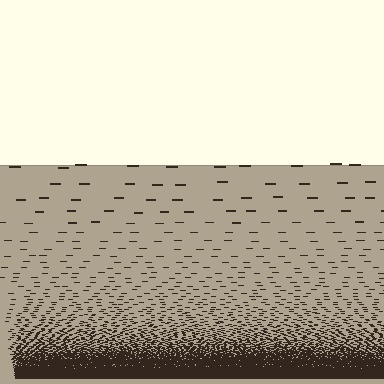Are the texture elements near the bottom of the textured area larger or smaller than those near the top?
Smaller. The gradient is inverted — elements near the bottom are smaller and denser.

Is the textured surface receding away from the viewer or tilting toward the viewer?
The surface appears to tilt toward the viewer. Texture elements get larger and sparser toward the top.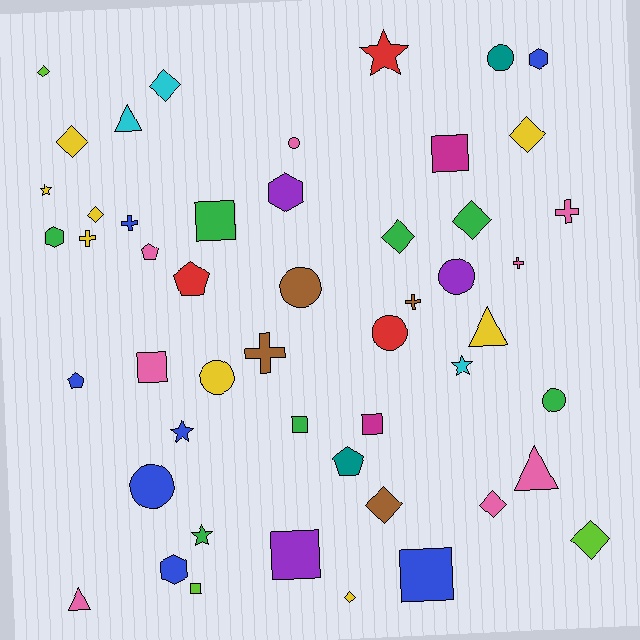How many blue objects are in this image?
There are 7 blue objects.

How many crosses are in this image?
There are 6 crosses.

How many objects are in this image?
There are 50 objects.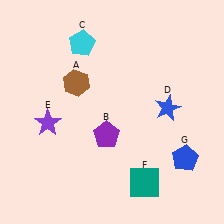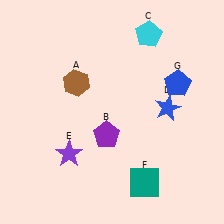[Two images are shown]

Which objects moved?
The objects that moved are: the cyan pentagon (C), the purple star (E), the blue pentagon (G).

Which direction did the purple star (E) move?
The purple star (E) moved down.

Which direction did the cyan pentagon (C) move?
The cyan pentagon (C) moved right.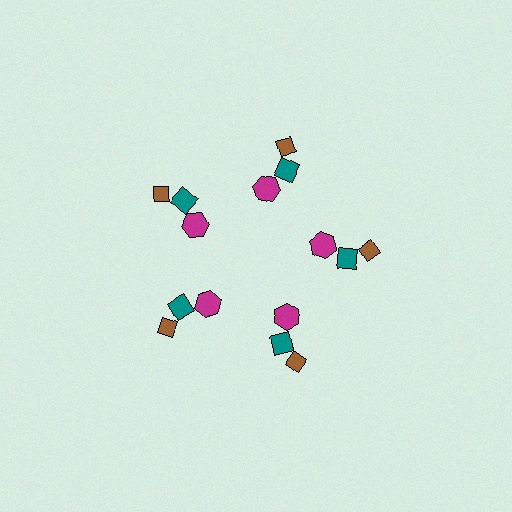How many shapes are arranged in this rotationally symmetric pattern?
There are 15 shapes, arranged in 5 groups of 3.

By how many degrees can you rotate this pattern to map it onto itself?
The pattern maps onto itself every 72 degrees of rotation.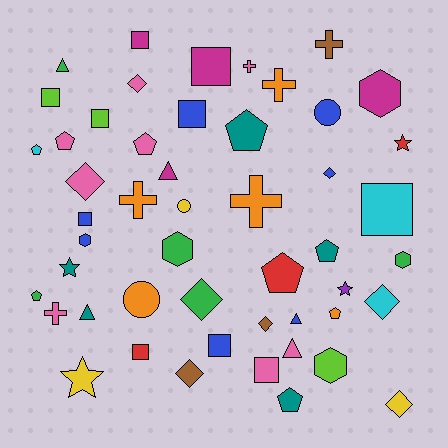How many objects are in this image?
There are 50 objects.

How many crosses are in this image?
There are 6 crosses.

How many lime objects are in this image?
There are 3 lime objects.